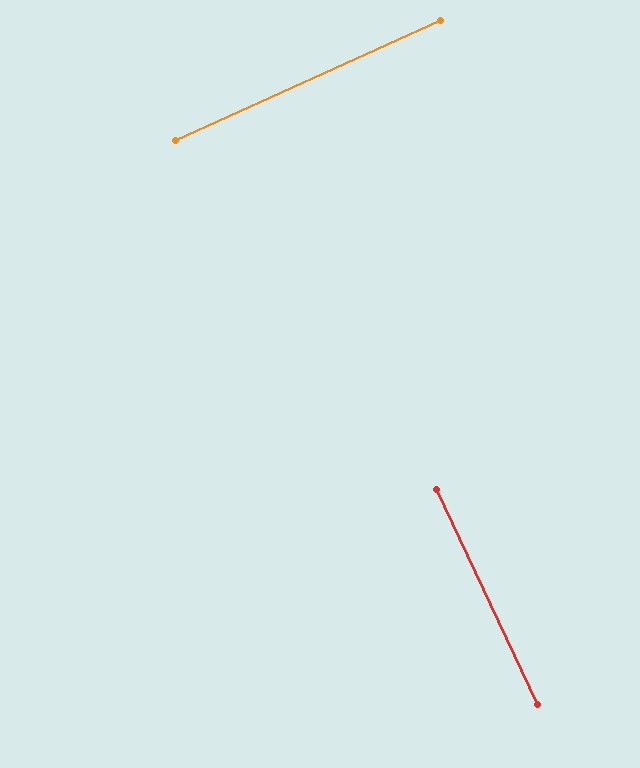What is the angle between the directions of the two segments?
Approximately 89 degrees.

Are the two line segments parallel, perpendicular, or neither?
Perpendicular — they meet at approximately 89°.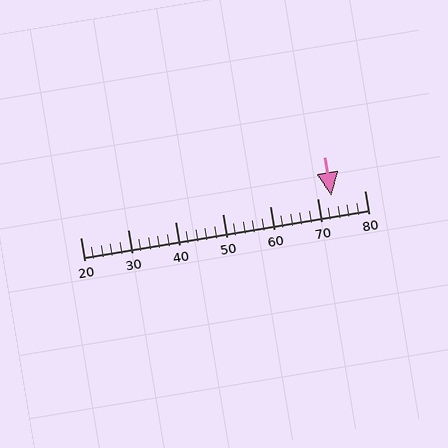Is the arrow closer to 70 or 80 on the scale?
The arrow is closer to 70.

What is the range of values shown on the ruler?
The ruler shows values from 20 to 80.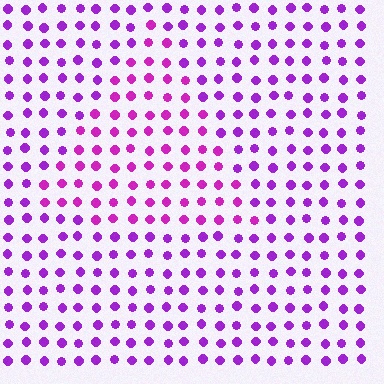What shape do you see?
I see a triangle.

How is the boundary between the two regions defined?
The boundary is defined purely by a slight shift in hue (about 23 degrees). Spacing, size, and orientation are identical on both sides.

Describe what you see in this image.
The image is filled with small purple elements in a uniform arrangement. A triangle-shaped region is visible where the elements are tinted to a slightly different hue, forming a subtle color boundary.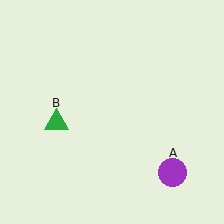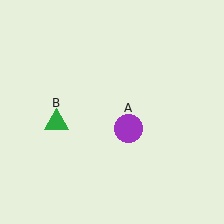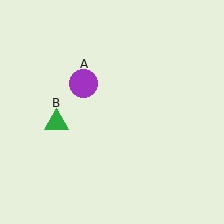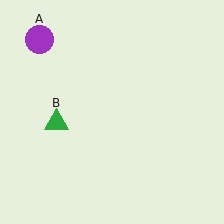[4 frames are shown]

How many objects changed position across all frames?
1 object changed position: purple circle (object A).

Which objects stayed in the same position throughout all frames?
Green triangle (object B) remained stationary.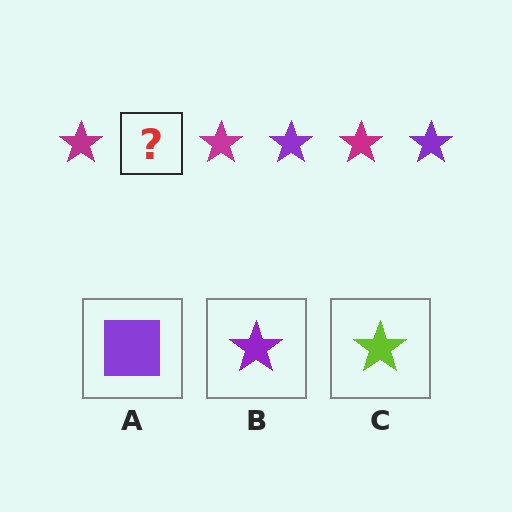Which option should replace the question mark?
Option B.